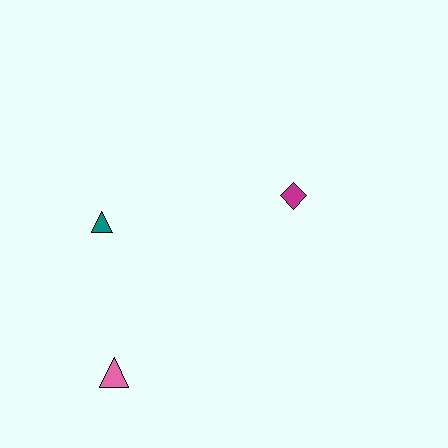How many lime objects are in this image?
There are no lime objects.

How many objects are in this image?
There are 3 objects.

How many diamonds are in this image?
There is 1 diamond.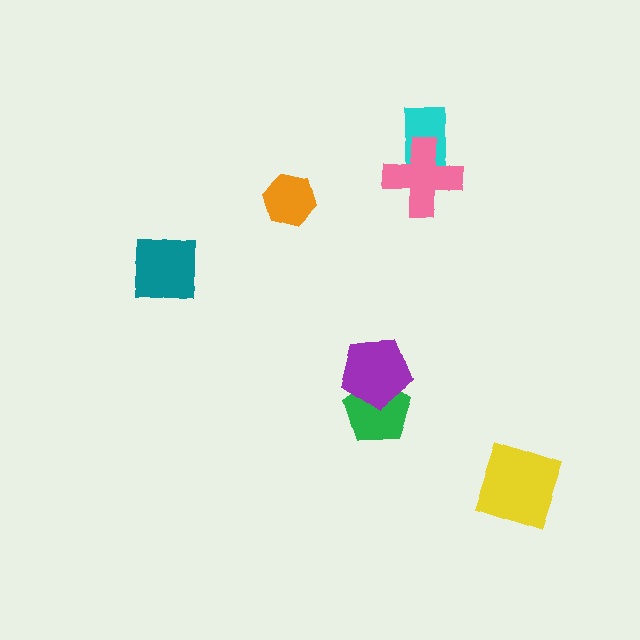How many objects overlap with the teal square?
0 objects overlap with the teal square.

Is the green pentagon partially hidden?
Yes, it is partially covered by another shape.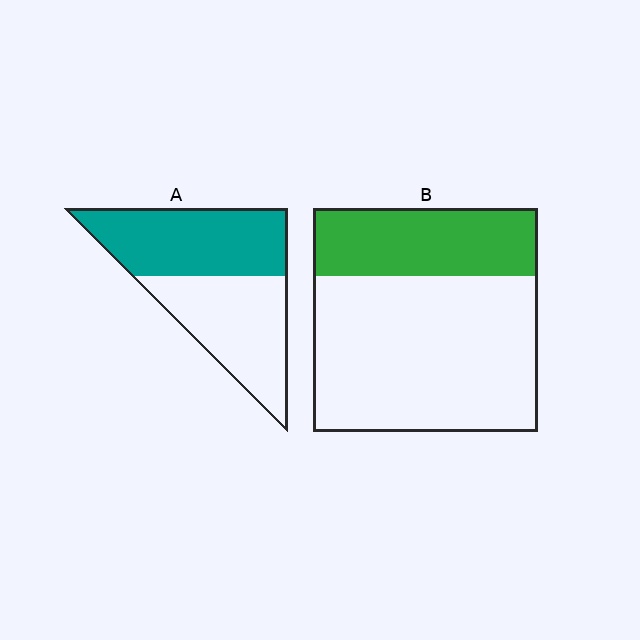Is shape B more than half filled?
No.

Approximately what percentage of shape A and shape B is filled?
A is approximately 50% and B is approximately 30%.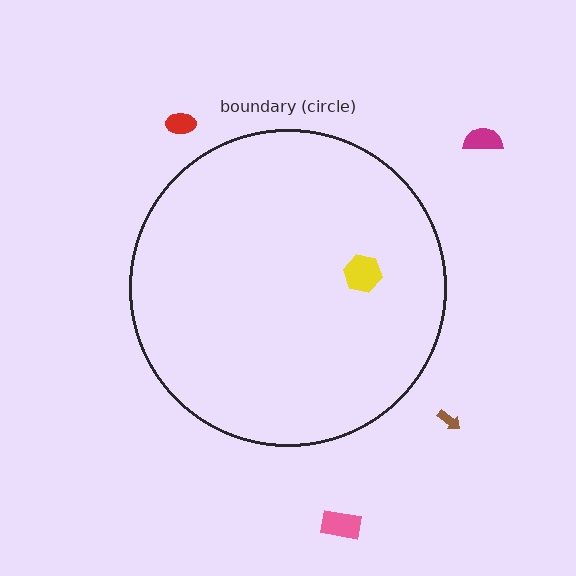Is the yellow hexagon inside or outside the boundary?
Inside.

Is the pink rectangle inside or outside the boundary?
Outside.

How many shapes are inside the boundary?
1 inside, 4 outside.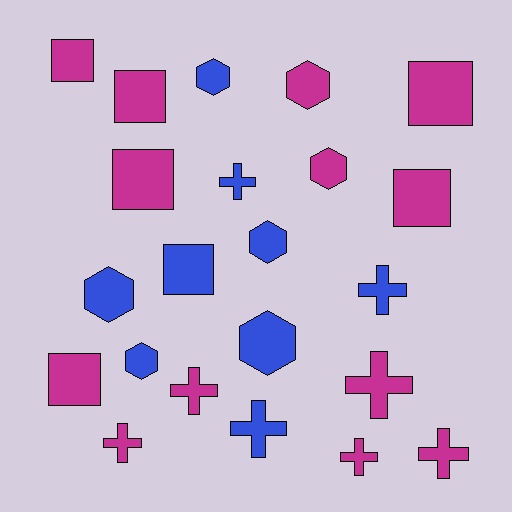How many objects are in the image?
There are 22 objects.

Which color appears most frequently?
Magenta, with 13 objects.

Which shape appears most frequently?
Cross, with 8 objects.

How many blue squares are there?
There is 1 blue square.